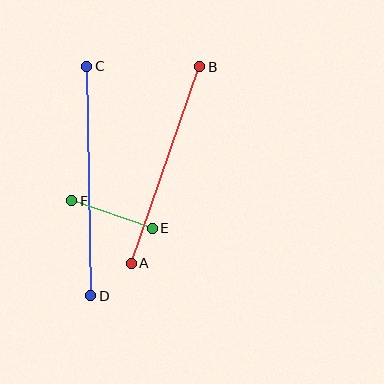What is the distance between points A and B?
The distance is approximately 208 pixels.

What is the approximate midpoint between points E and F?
The midpoint is at approximately (112, 214) pixels.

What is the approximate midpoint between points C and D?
The midpoint is at approximately (89, 181) pixels.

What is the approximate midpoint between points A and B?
The midpoint is at approximately (165, 165) pixels.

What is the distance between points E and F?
The distance is approximately 85 pixels.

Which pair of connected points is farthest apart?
Points C and D are farthest apart.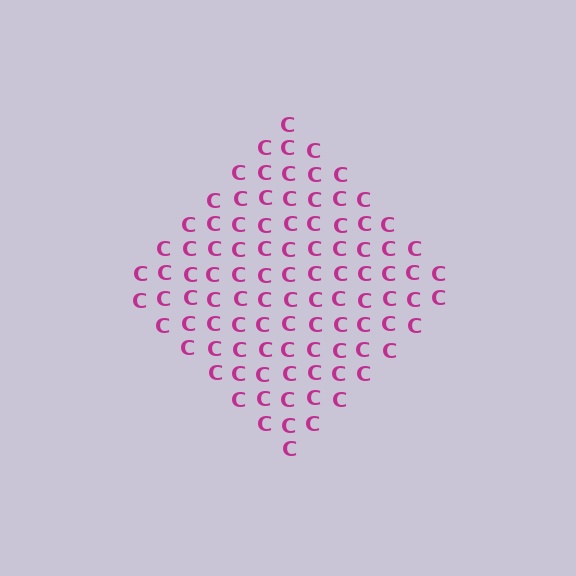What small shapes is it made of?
It is made of small letter C's.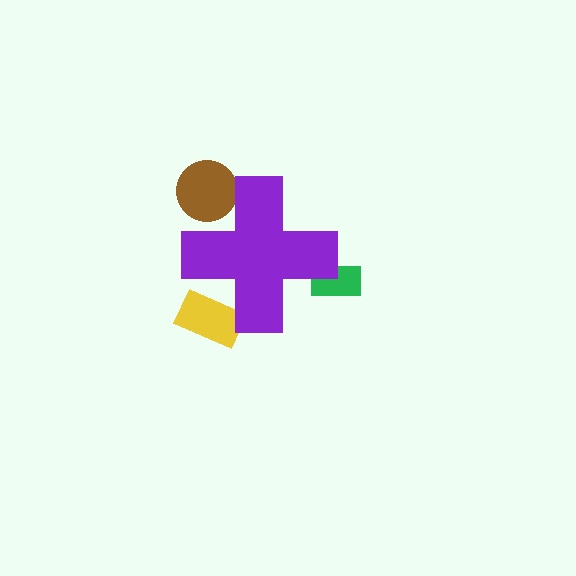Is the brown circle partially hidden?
Yes, the brown circle is partially hidden behind the purple cross.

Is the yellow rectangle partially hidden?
Yes, the yellow rectangle is partially hidden behind the purple cross.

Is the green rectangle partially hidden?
Yes, the green rectangle is partially hidden behind the purple cross.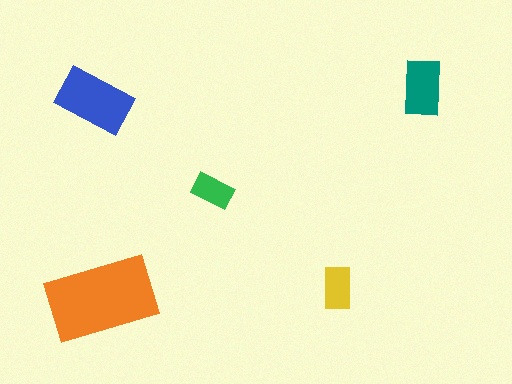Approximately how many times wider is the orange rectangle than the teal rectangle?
About 2 times wider.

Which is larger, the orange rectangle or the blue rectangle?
The orange one.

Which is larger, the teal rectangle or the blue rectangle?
The blue one.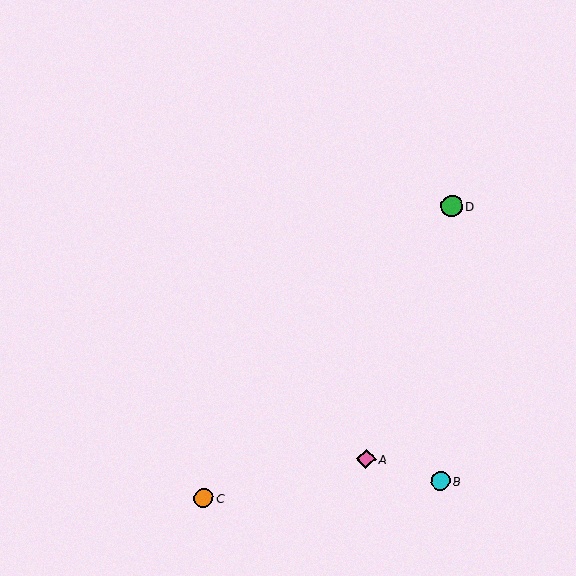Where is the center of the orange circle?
The center of the orange circle is at (204, 498).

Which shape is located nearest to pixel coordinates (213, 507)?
The orange circle (labeled C) at (204, 498) is nearest to that location.